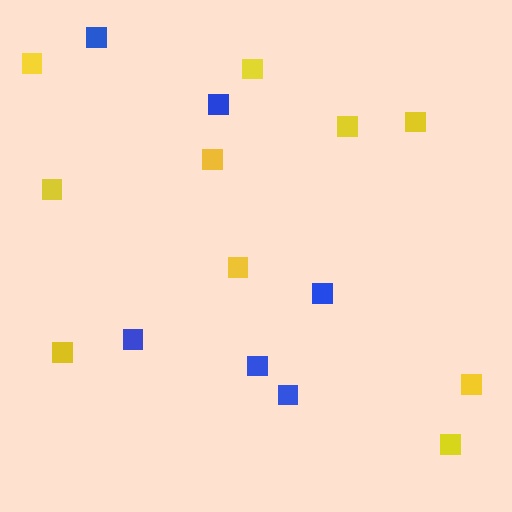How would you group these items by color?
There are 2 groups: one group of yellow squares (10) and one group of blue squares (6).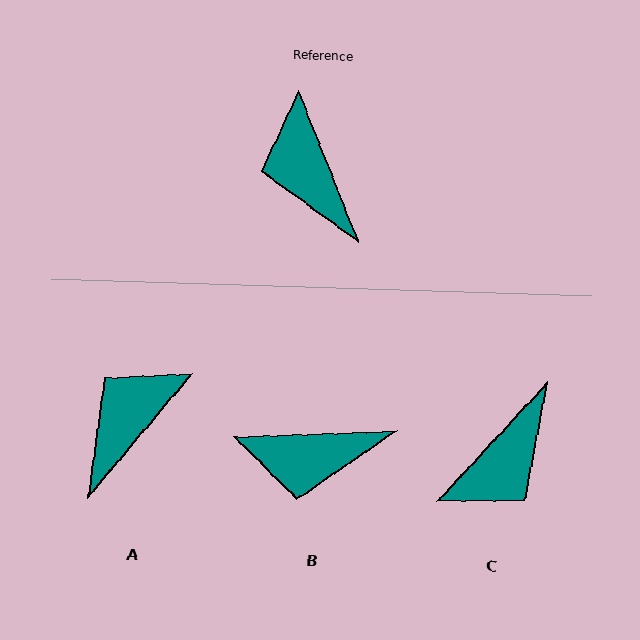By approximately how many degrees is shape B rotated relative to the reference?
Approximately 70 degrees counter-clockwise.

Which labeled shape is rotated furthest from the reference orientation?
C, about 115 degrees away.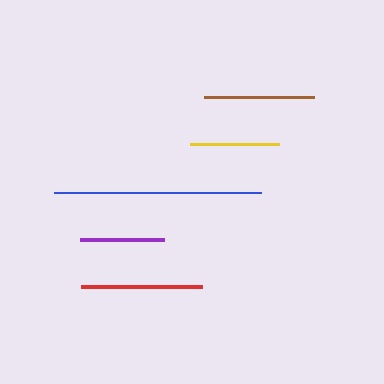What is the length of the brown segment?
The brown segment is approximately 111 pixels long.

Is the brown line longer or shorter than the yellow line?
The brown line is longer than the yellow line.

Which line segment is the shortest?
The purple line is the shortest at approximately 85 pixels.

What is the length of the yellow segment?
The yellow segment is approximately 89 pixels long.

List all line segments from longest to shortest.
From longest to shortest: blue, red, brown, yellow, purple.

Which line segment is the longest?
The blue line is the longest at approximately 207 pixels.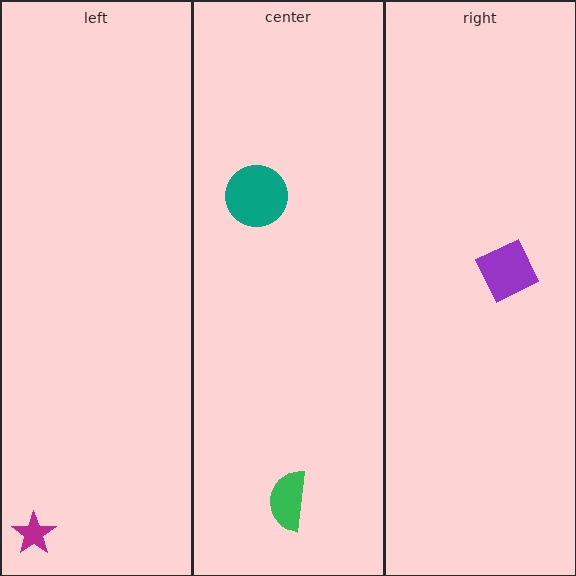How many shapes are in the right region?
1.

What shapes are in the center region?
The teal circle, the green semicircle.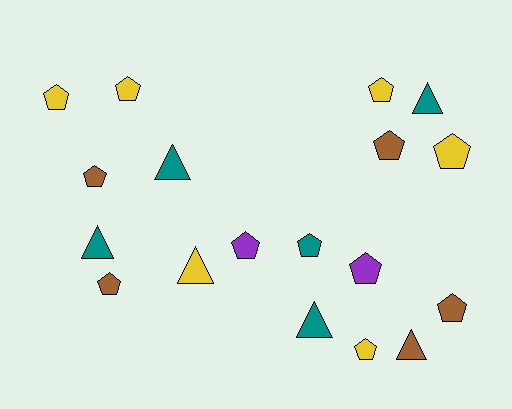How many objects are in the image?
There are 18 objects.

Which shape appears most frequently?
Pentagon, with 12 objects.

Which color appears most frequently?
Yellow, with 6 objects.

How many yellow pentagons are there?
There are 5 yellow pentagons.